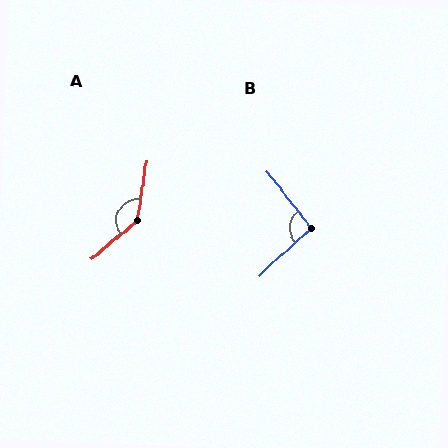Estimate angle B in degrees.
Approximately 94 degrees.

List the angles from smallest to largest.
B (94°), A (138°).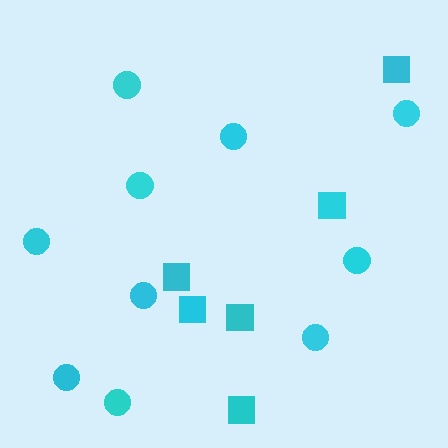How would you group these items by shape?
There are 2 groups: one group of circles (10) and one group of squares (6).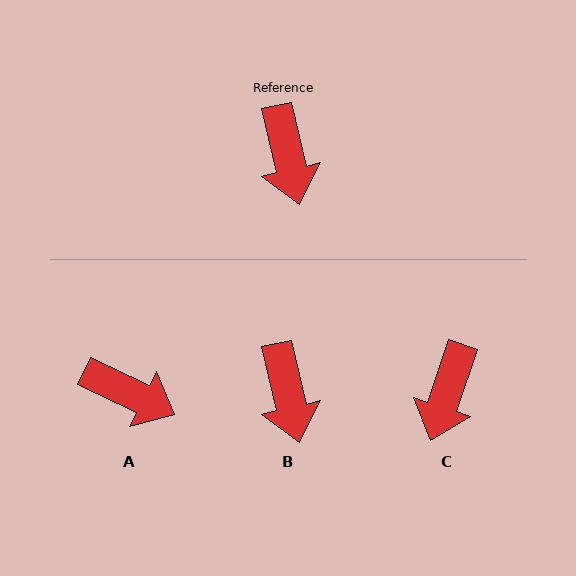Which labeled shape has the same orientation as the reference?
B.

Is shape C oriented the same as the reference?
No, it is off by about 32 degrees.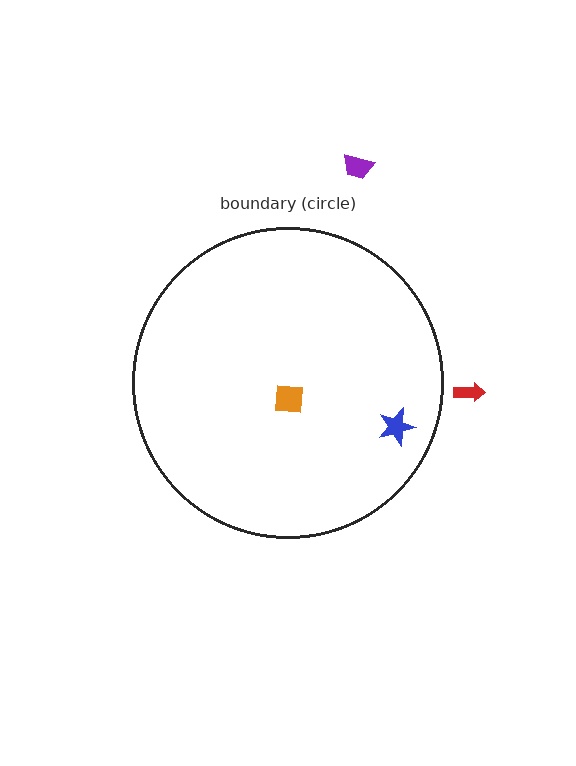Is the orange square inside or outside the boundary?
Inside.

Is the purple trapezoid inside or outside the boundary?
Outside.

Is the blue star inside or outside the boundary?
Inside.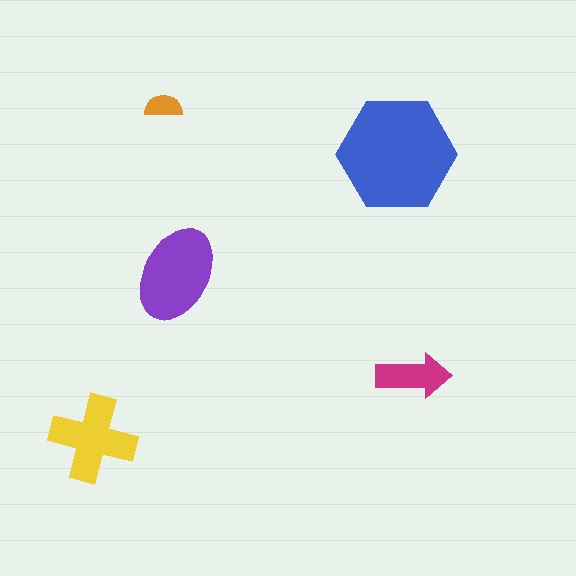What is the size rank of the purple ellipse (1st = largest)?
2nd.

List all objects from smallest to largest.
The orange semicircle, the magenta arrow, the yellow cross, the purple ellipse, the blue hexagon.